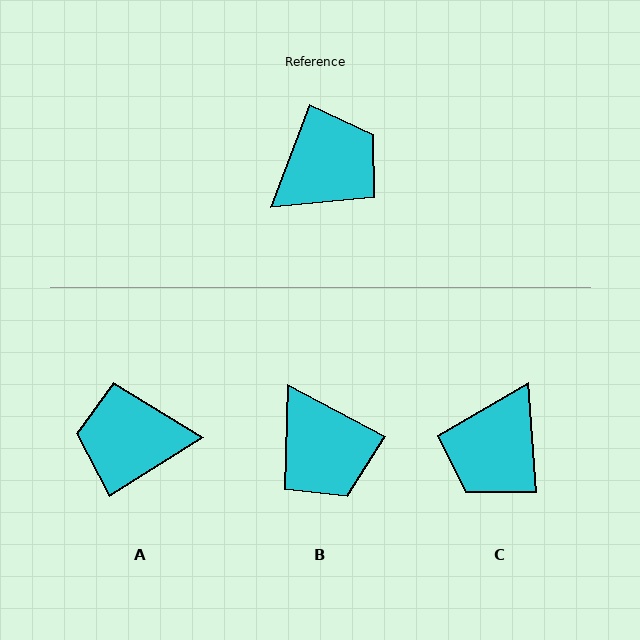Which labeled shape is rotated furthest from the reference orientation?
C, about 155 degrees away.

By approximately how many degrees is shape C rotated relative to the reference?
Approximately 155 degrees clockwise.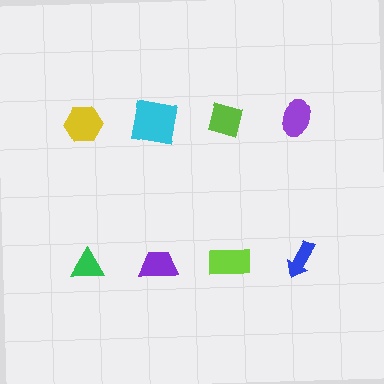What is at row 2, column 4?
A blue arrow.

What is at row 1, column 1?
A yellow hexagon.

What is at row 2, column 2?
A purple trapezoid.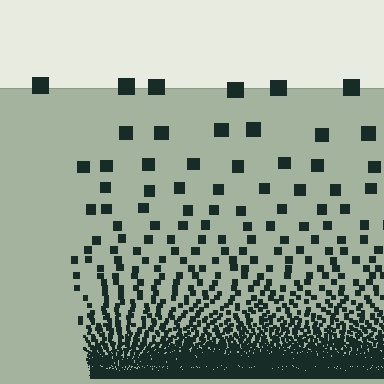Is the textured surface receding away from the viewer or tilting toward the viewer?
The surface appears to tilt toward the viewer. Texture elements get larger and sparser toward the top.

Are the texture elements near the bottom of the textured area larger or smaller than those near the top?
Smaller. The gradient is inverted — elements near the bottom are smaller and denser.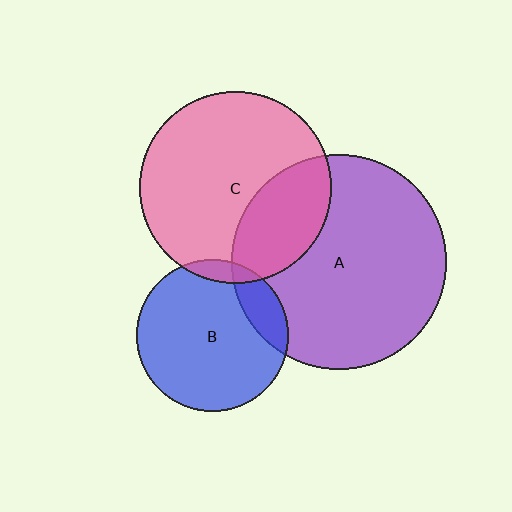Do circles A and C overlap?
Yes.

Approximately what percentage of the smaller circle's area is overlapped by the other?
Approximately 30%.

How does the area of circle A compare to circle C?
Approximately 1.3 times.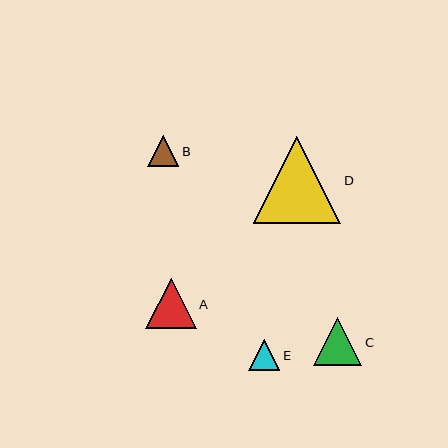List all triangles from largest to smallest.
From largest to smallest: D, A, C, E, B.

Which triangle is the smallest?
Triangle B is the smallest with a size of approximately 31 pixels.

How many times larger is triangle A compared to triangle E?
Triangle A is approximately 1.6 times the size of triangle E.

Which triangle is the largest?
Triangle D is the largest with a size of approximately 87 pixels.